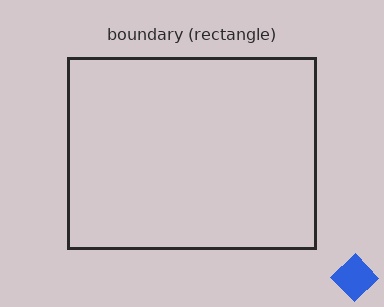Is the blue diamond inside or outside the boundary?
Outside.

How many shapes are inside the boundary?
0 inside, 1 outside.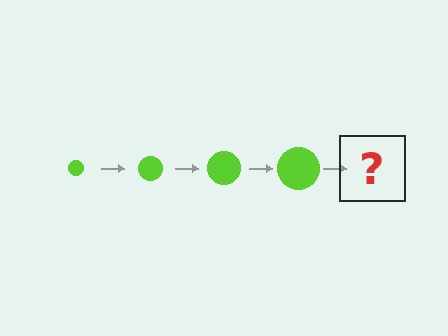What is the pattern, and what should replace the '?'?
The pattern is that the circle gets progressively larger each step. The '?' should be a lime circle, larger than the previous one.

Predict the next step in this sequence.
The next step is a lime circle, larger than the previous one.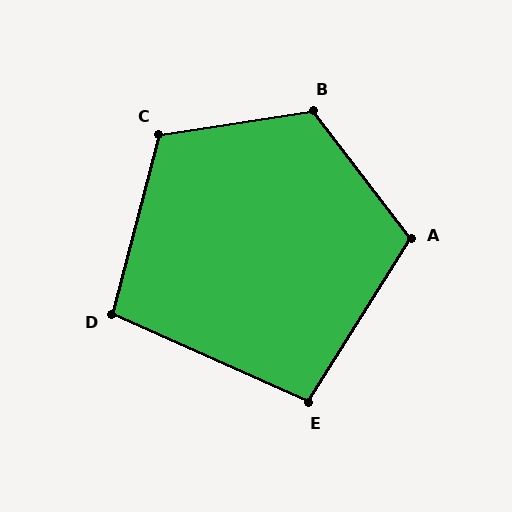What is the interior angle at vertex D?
Approximately 100 degrees (obtuse).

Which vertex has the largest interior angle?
B, at approximately 119 degrees.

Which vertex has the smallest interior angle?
E, at approximately 98 degrees.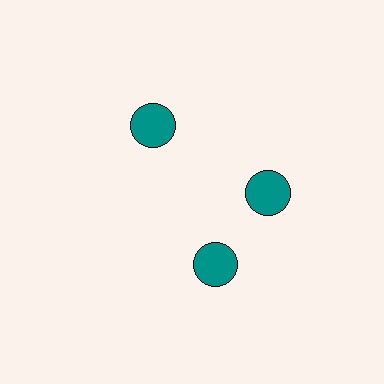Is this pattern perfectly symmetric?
No. The 3 teal circles are arranged in a ring, but one element near the 7 o'clock position is rotated out of alignment along the ring, breaking the 3-fold rotational symmetry.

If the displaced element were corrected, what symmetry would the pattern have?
It would have 3-fold rotational symmetry — the pattern would map onto itself every 120 degrees.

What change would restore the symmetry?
The symmetry would be restored by rotating it back into even spacing with its neighbors so that all 3 circles sit at equal angles and equal distance from the center.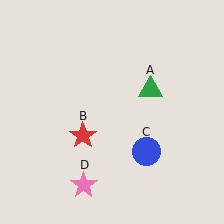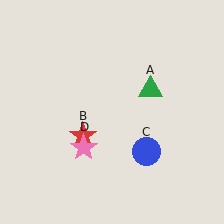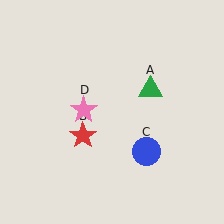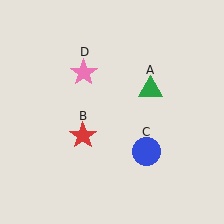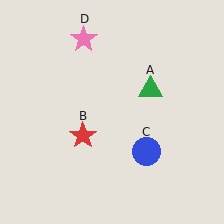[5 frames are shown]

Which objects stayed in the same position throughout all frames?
Green triangle (object A) and red star (object B) and blue circle (object C) remained stationary.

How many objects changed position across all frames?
1 object changed position: pink star (object D).